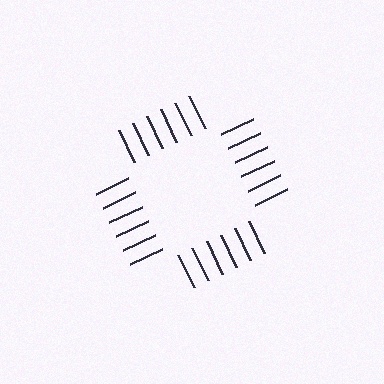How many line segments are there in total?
24 — 6 along each of the 4 edges.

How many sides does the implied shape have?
4 sides — the line-ends trace a square.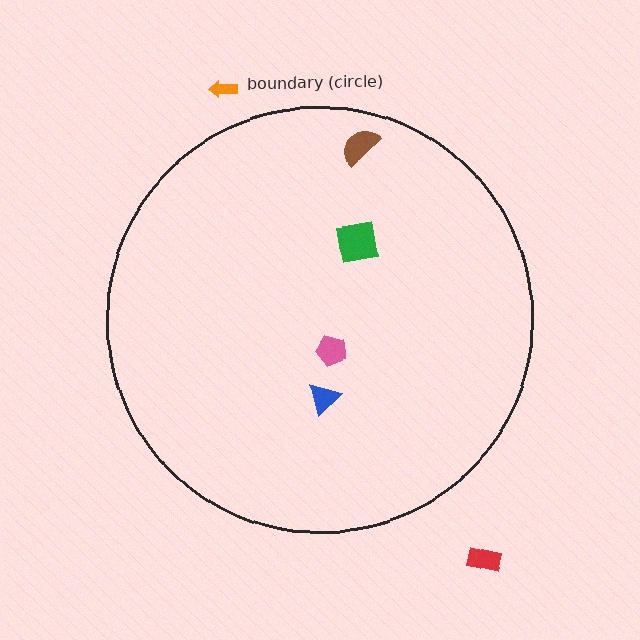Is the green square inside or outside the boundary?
Inside.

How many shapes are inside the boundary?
4 inside, 2 outside.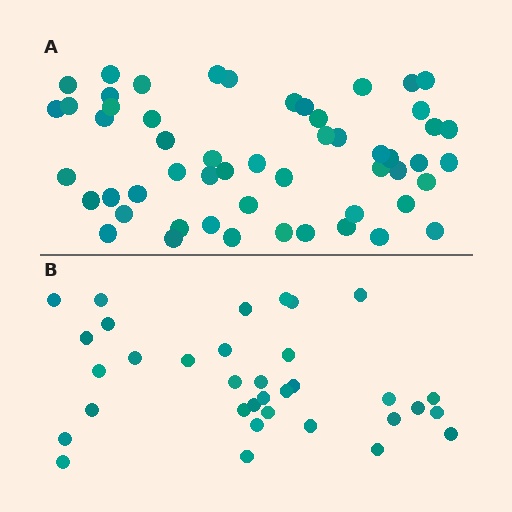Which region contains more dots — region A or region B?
Region A (the top region) has more dots.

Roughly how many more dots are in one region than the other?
Region A has approximately 20 more dots than region B.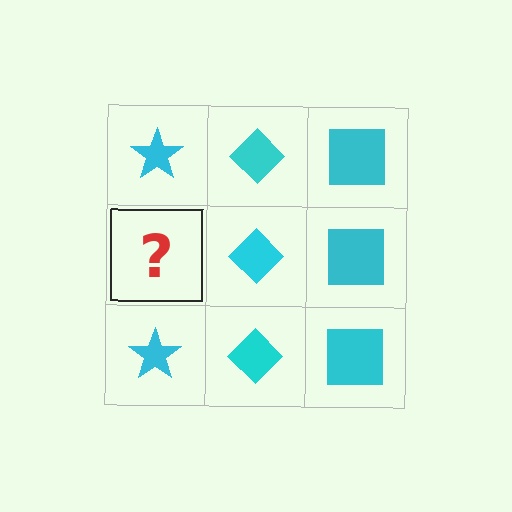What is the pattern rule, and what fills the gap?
The rule is that each column has a consistent shape. The gap should be filled with a cyan star.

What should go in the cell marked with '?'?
The missing cell should contain a cyan star.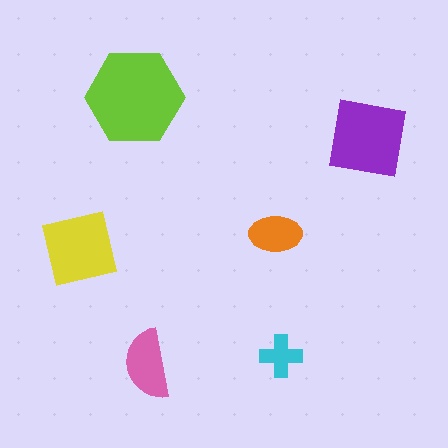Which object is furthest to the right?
The purple square is rightmost.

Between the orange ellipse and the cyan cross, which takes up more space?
The orange ellipse.